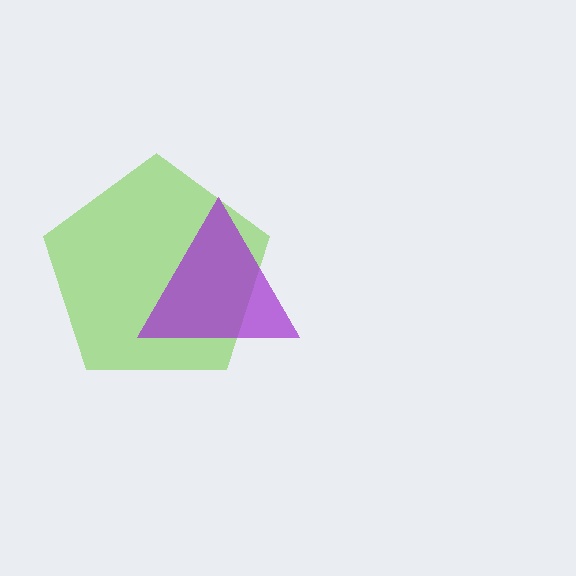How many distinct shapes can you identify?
There are 2 distinct shapes: a lime pentagon, a purple triangle.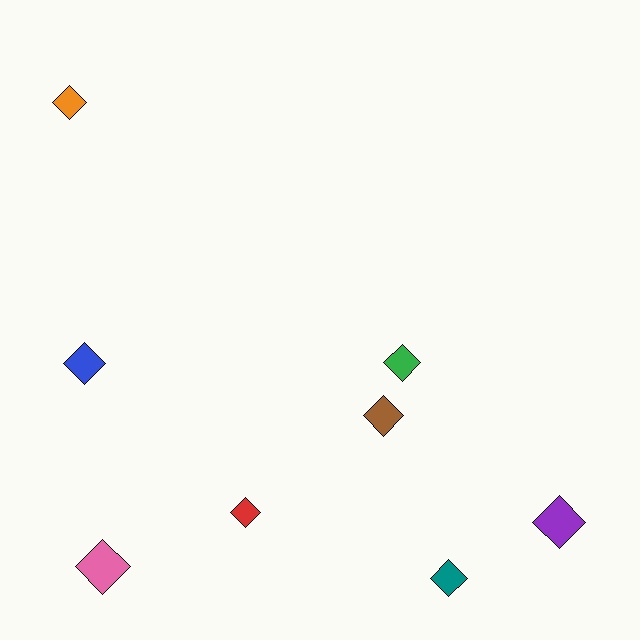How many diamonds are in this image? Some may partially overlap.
There are 8 diamonds.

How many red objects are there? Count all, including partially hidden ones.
There is 1 red object.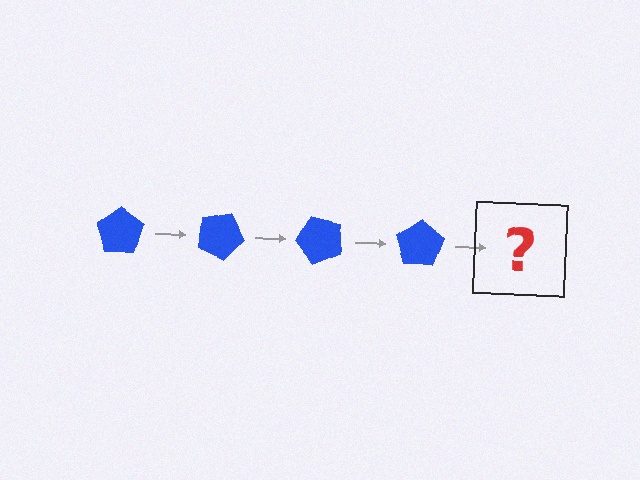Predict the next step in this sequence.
The next step is a blue pentagon rotated 100 degrees.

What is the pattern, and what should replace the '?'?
The pattern is that the pentagon rotates 25 degrees each step. The '?' should be a blue pentagon rotated 100 degrees.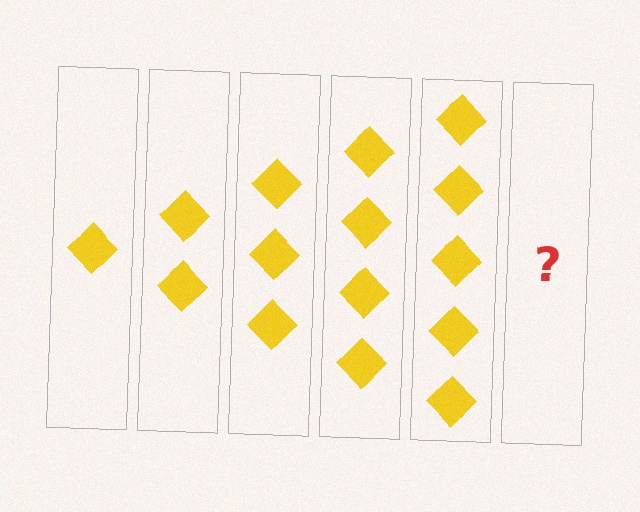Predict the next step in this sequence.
The next step is 6 diamonds.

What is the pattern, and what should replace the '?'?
The pattern is that each step adds one more diamond. The '?' should be 6 diamonds.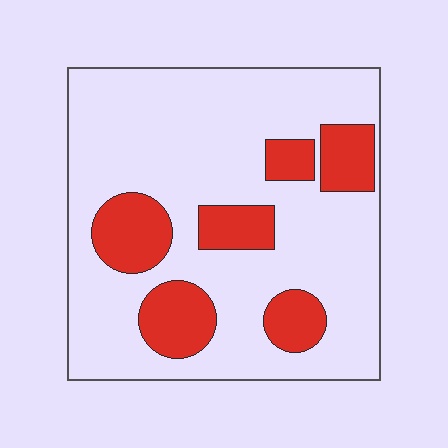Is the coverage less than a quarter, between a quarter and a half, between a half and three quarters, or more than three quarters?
Less than a quarter.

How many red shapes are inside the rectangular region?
6.